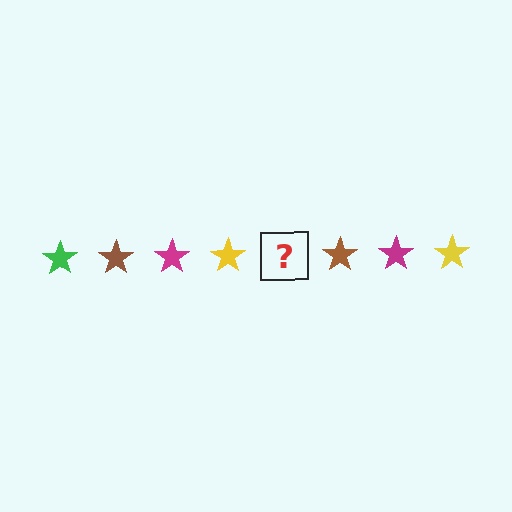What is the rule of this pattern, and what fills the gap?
The rule is that the pattern cycles through green, brown, magenta, yellow stars. The gap should be filled with a green star.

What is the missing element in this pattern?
The missing element is a green star.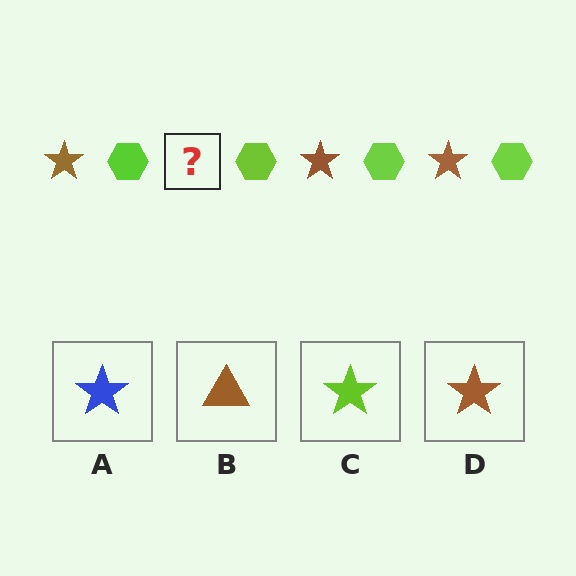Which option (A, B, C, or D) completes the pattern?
D.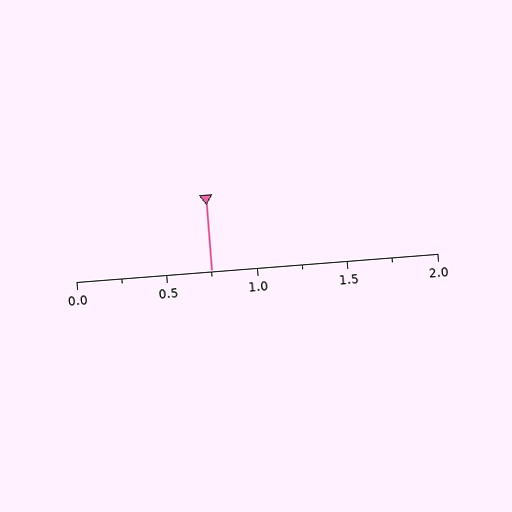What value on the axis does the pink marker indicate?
The marker indicates approximately 0.75.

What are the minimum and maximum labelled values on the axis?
The axis runs from 0.0 to 2.0.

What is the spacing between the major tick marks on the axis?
The major ticks are spaced 0.5 apart.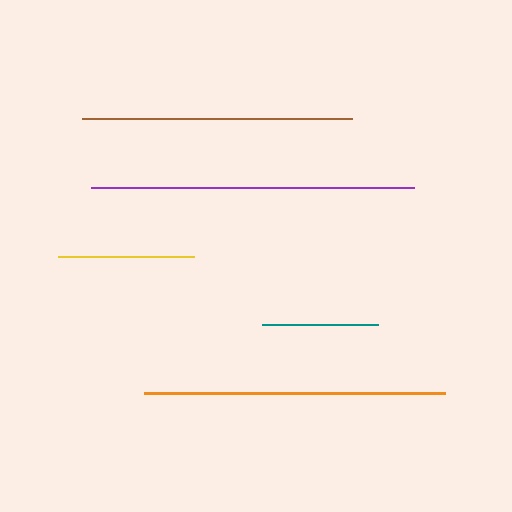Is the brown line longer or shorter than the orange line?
The orange line is longer than the brown line.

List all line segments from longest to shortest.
From longest to shortest: purple, orange, brown, yellow, teal.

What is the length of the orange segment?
The orange segment is approximately 301 pixels long.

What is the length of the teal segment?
The teal segment is approximately 116 pixels long.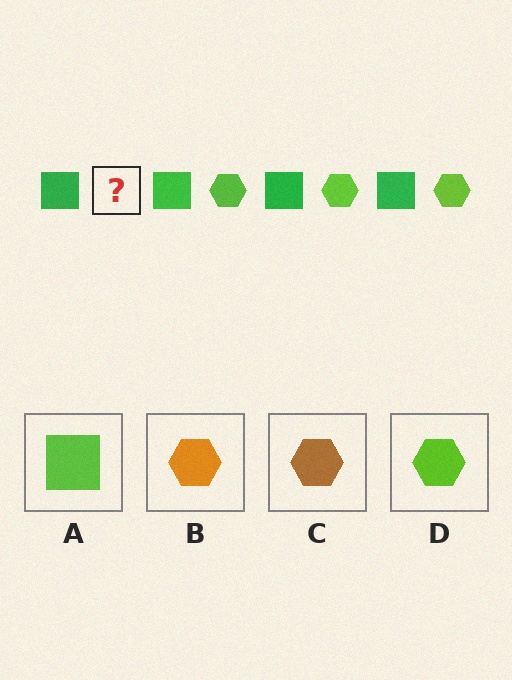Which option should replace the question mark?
Option D.